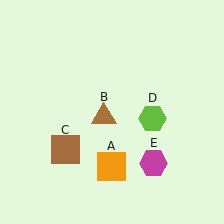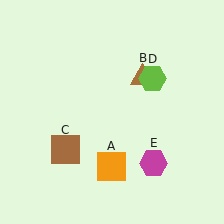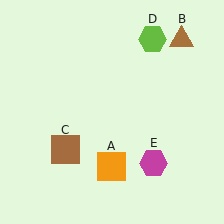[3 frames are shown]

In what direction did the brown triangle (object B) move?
The brown triangle (object B) moved up and to the right.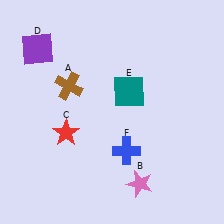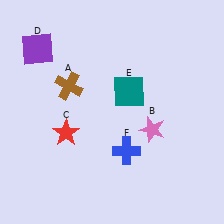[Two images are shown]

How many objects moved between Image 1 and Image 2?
1 object moved between the two images.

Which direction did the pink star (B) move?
The pink star (B) moved up.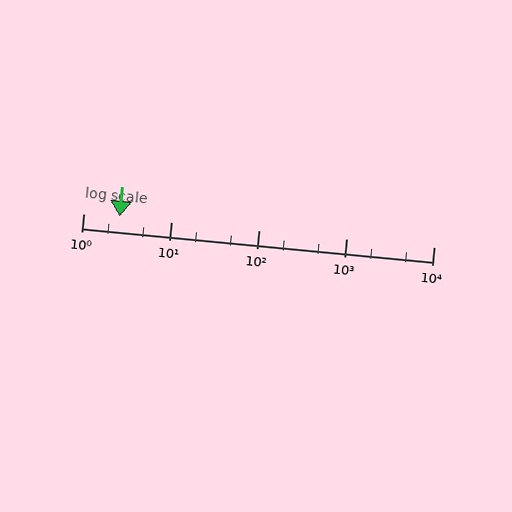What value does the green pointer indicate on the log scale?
The pointer indicates approximately 2.6.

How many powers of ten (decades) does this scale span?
The scale spans 4 decades, from 1 to 10000.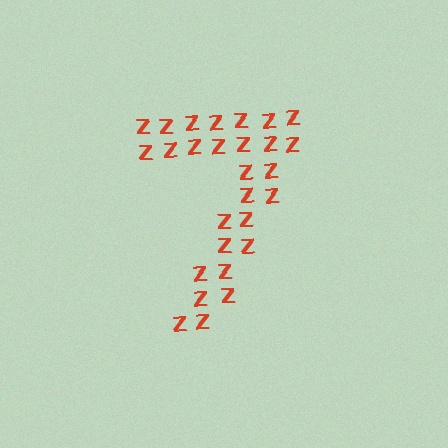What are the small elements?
The small elements are letter Z's.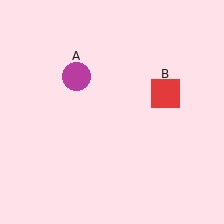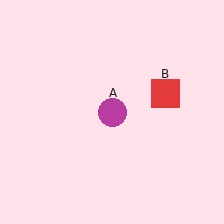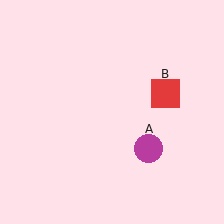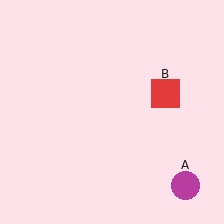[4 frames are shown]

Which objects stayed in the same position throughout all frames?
Red square (object B) remained stationary.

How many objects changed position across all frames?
1 object changed position: magenta circle (object A).